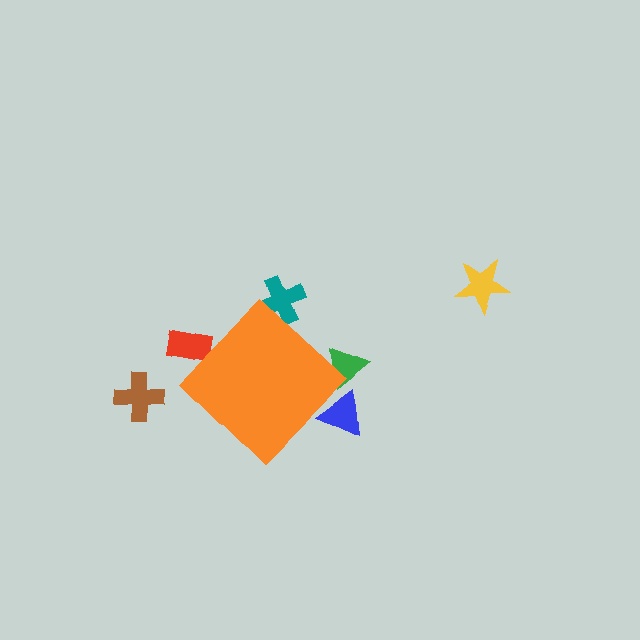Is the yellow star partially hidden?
No, the yellow star is fully visible.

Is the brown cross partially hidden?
No, the brown cross is fully visible.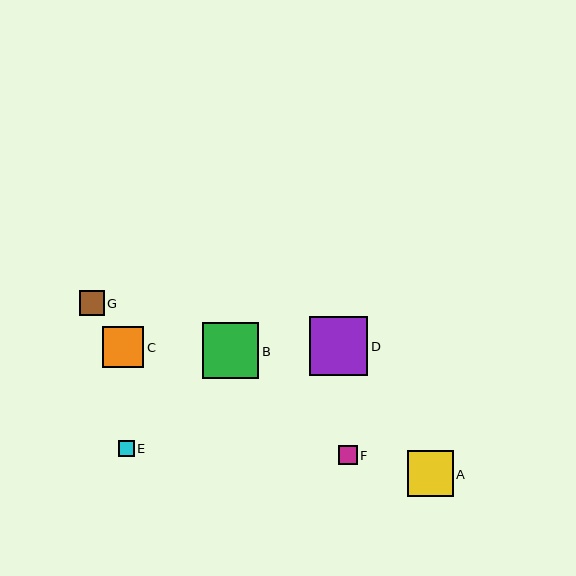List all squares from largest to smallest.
From largest to smallest: D, B, A, C, G, F, E.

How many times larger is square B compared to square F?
Square B is approximately 3.1 times the size of square F.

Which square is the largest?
Square D is the largest with a size of approximately 58 pixels.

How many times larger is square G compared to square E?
Square G is approximately 1.6 times the size of square E.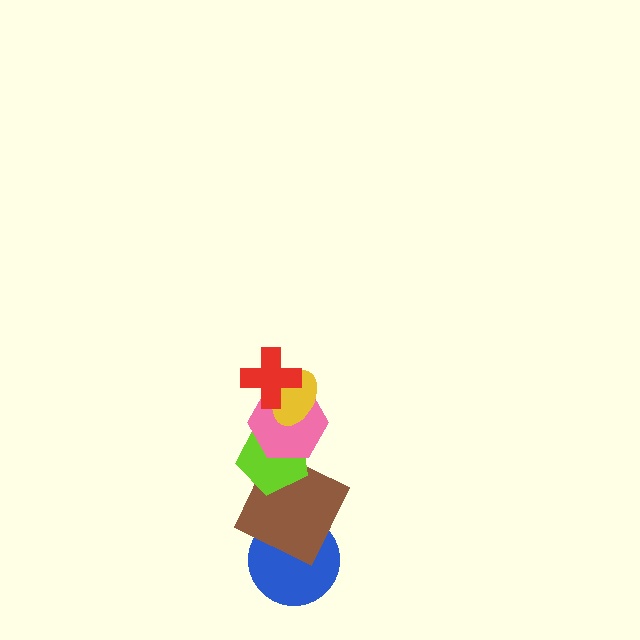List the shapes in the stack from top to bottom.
From top to bottom: the red cross, the yellow ellipse, the pink hexagon, the lime pentagon, the brown square, the blue circle.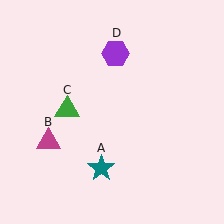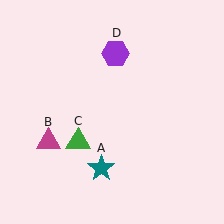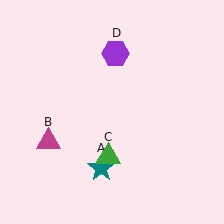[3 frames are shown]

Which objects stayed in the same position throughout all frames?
Teal star (object A) and magenta triangle (object B) and purple hexagon (object D) remained stationary.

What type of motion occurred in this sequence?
The green triangle (object C) rotated counterclockwise around the center of the scene.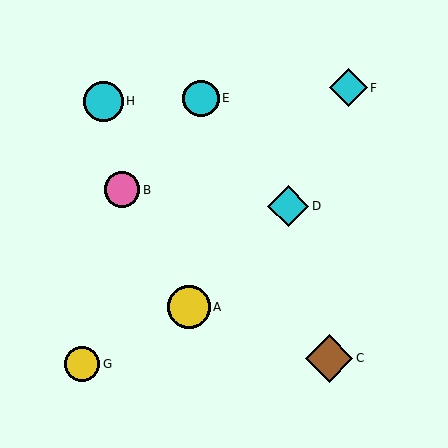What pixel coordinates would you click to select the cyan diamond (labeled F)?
Click at (349, 88) to select the cyan diamond F.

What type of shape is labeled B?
Shape B is a pink circle.